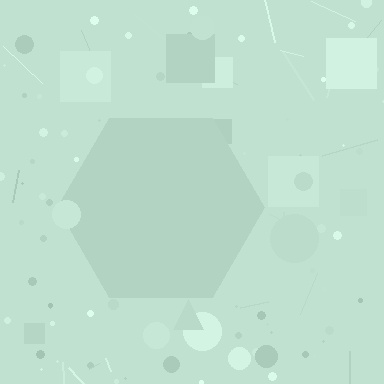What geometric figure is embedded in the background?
A hexagon is embedded in the background.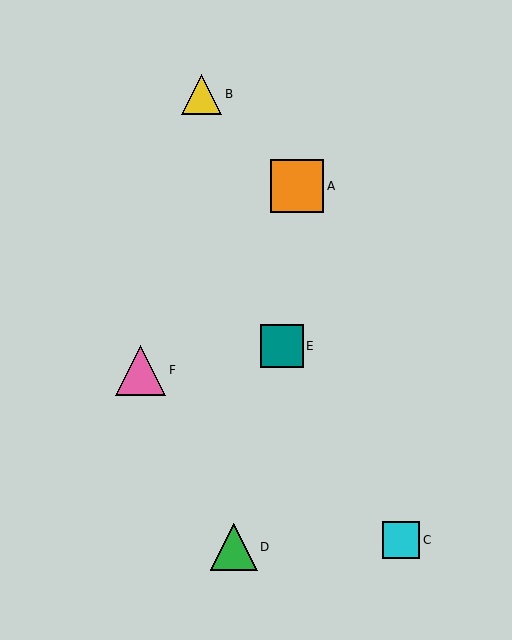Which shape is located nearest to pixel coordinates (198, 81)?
The yellow triangle (labeled B) at (202, 94) is nearest to that location.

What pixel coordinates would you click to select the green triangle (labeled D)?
Click at (234, 547) to select the green triangle D.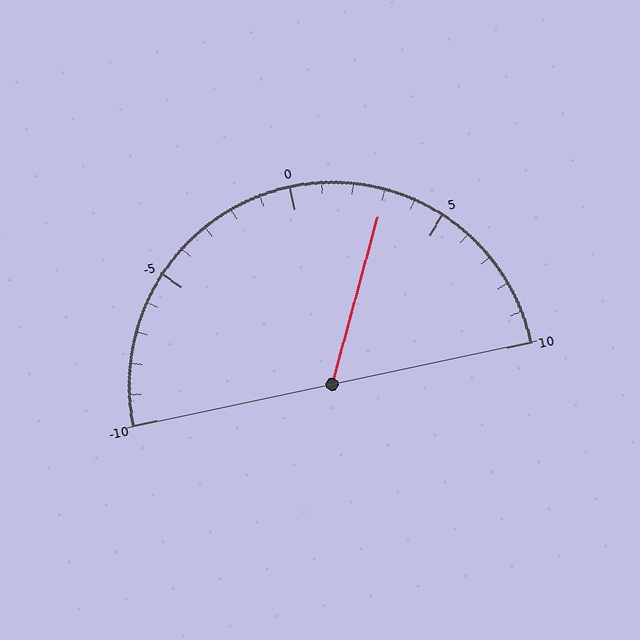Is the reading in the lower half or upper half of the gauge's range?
The reading is in the upper half of the range (-10 to 10).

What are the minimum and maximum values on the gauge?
The gauge ranges from -10 to 10.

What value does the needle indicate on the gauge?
The needle indicates approximately 3.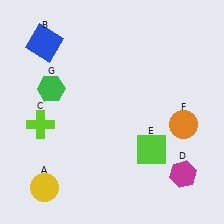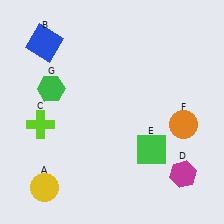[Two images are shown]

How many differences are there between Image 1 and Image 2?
There is 1 difference between the two images.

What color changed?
The square (E) changed from lime in Image 1 to green in Image 2.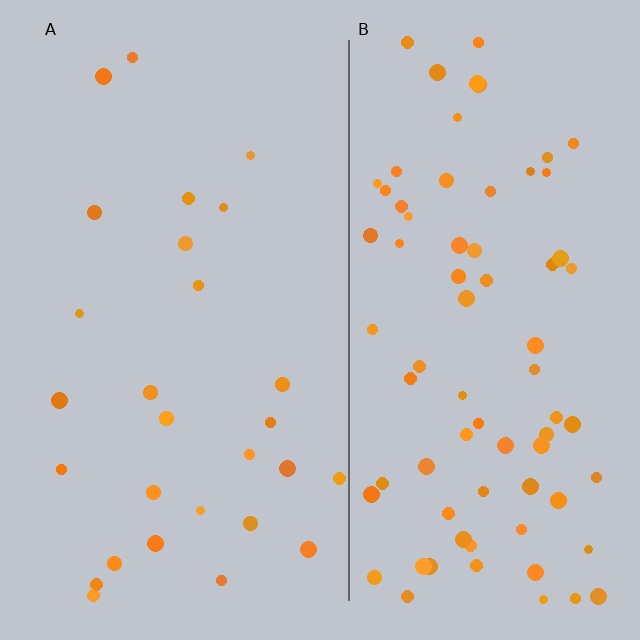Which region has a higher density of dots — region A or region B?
B (the right).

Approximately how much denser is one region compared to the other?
Approximately 2.8× — region B over region A.